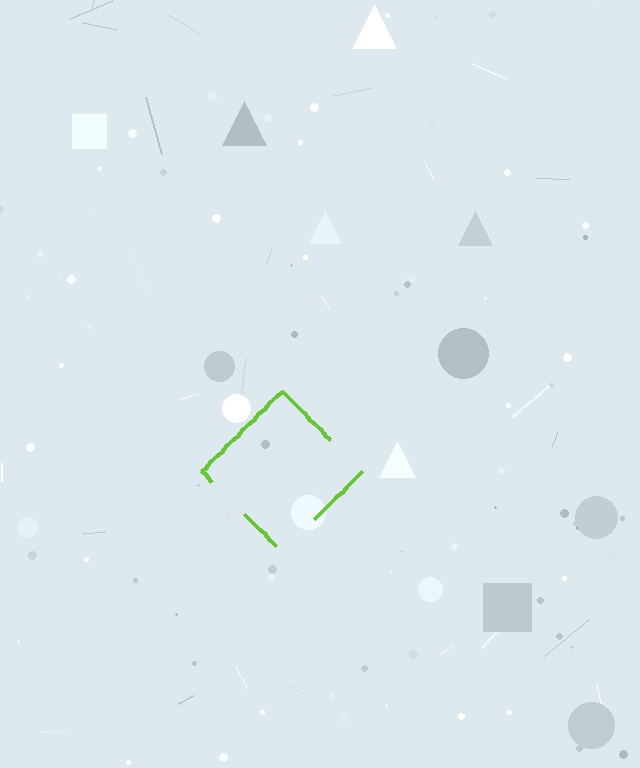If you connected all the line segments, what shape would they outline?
They would outline a diamond.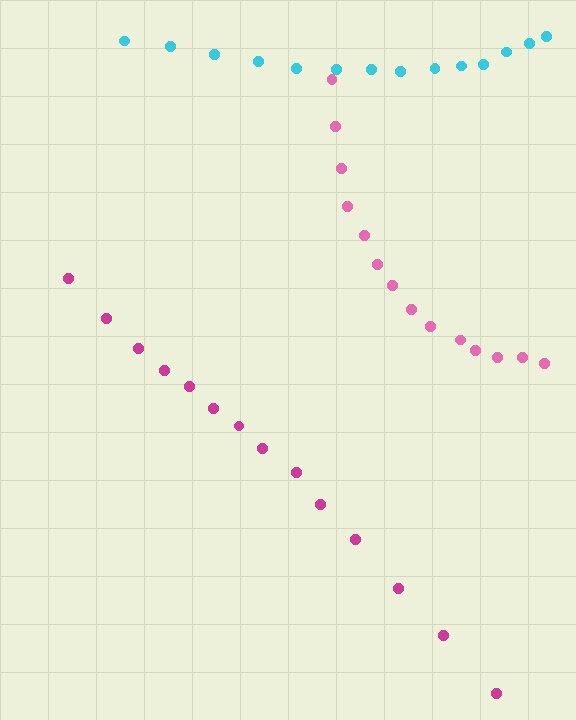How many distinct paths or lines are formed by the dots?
There are 3 distinct paths.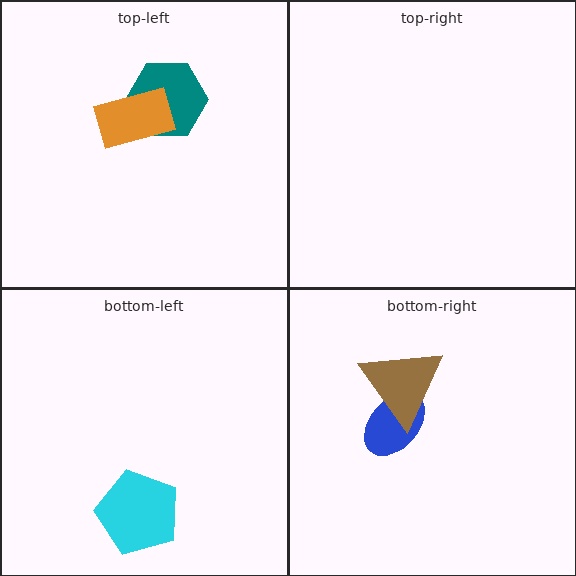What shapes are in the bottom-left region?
The cyan pentagon.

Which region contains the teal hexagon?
The top-left region.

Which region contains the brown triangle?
The bottom-right region.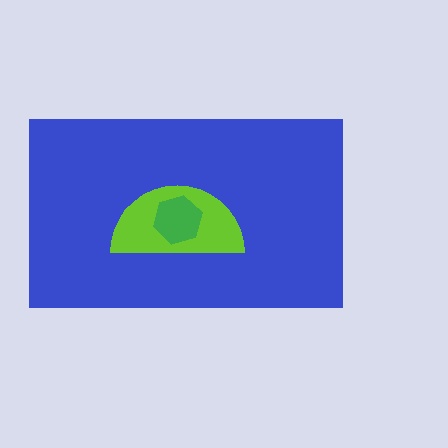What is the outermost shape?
The blue rectangle.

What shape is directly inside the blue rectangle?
The lime semicircle.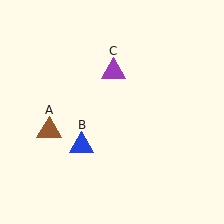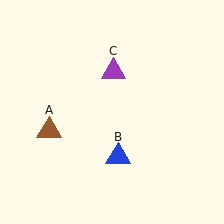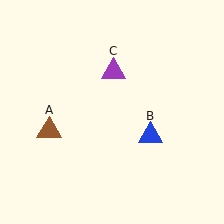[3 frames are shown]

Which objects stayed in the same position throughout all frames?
Brown triangle (object A) and purple triangle (object C) remained stationary.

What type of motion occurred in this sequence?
The blue triangle (object B) rotated counterclockwise around the center of the scene.